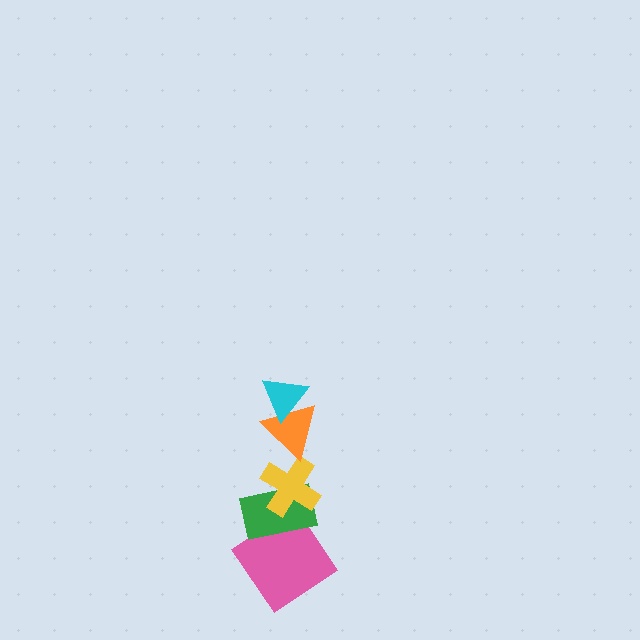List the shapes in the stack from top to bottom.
From top to bottom: the cyan triangle, the orange triangle, the yellow cross, the green rectangle, the pink diamond.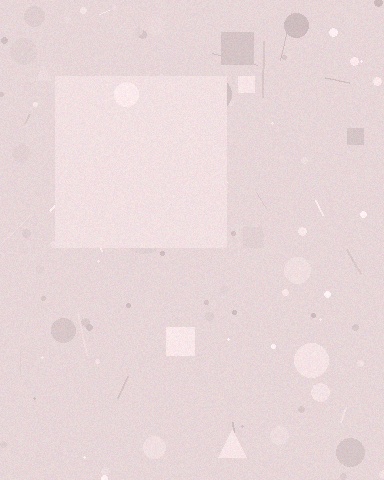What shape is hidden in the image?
A square is hidden in the image.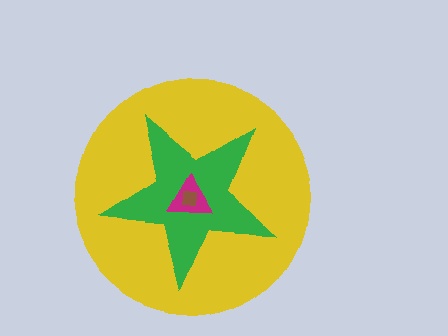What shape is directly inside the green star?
The magenta triangle.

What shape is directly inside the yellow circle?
The green star.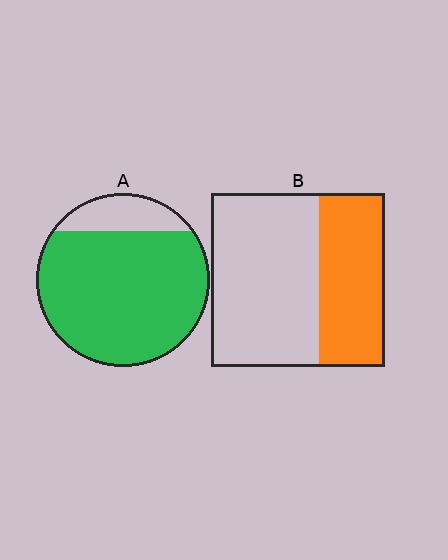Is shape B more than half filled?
No.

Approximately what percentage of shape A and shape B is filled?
A is approximately 85% and B is approximately 40%.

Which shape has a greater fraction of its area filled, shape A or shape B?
Shape A.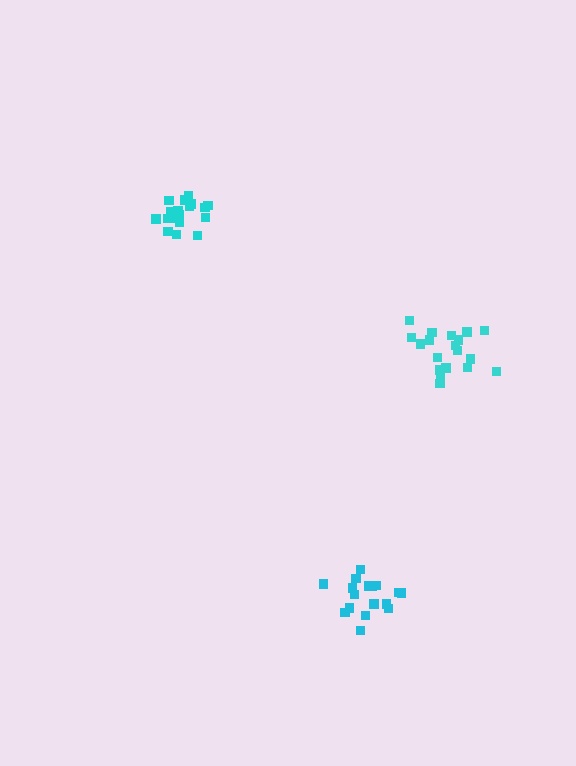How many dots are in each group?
Group 1: 19 dots, Group 2: 17 dots, Group 3: 19 dots (55 total).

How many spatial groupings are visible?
There are 3 spatial groupings.